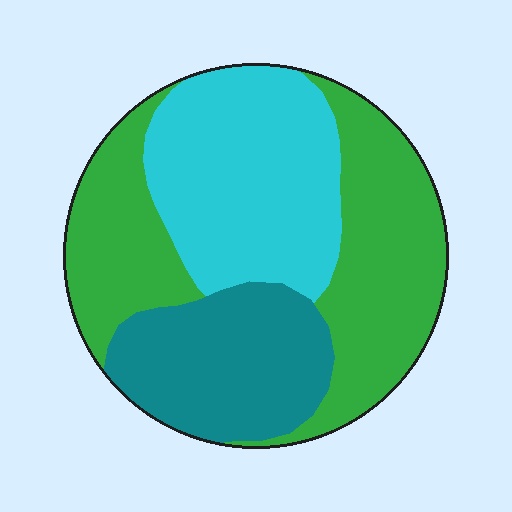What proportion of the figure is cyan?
Cyan takes up about one third (1/3) of the figure.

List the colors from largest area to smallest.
From largest to smallest: green, cyan, teal.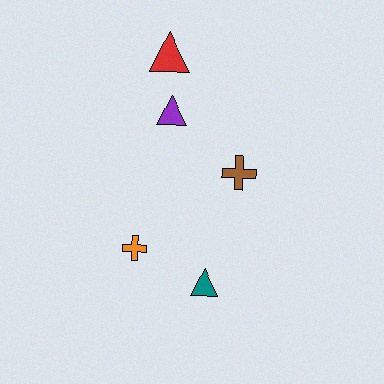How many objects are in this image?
There are 5 objects.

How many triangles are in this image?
There are 3 triangles.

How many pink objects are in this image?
There are no pink objects.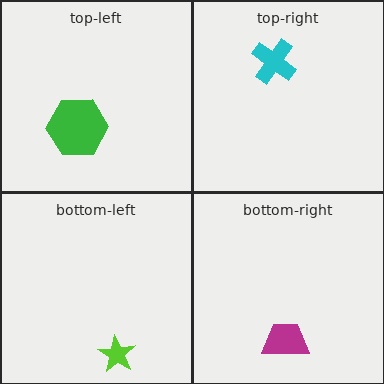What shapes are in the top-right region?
The cyan cross.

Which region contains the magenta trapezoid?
The bottom-right region.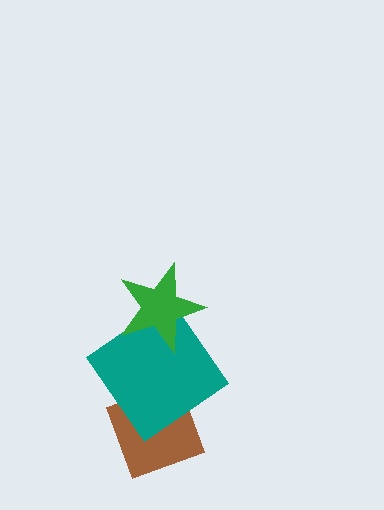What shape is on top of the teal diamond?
The green star is on top of the teal diamond.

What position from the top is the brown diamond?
The brown diamond is 3rd from the top.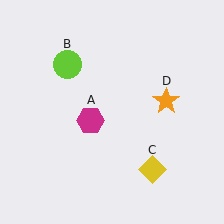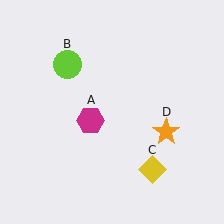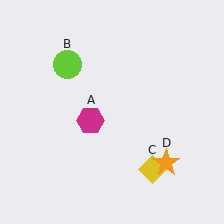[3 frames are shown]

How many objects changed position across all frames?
1 object changed position: orange star (object D).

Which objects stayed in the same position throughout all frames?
Magenta hexagon (object A) and lime circle (object B) and yellow diamond (object C) remained stationary.